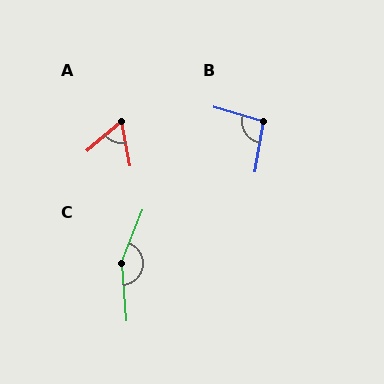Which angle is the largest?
C, at approximately 153 degrees.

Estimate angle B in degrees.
Approximately 97 degrees.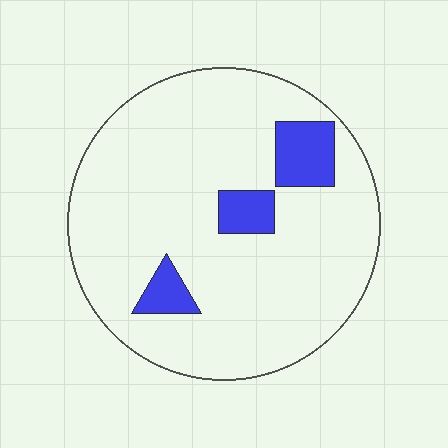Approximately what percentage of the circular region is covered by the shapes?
Approximately 10%.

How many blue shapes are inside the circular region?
3.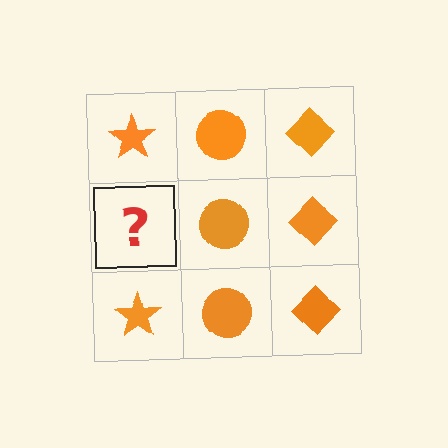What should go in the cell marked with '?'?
The missing cell should contain an orange star.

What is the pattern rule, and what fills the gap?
The rule is that each column has a consistent shape. The gap should be filled with an orange star.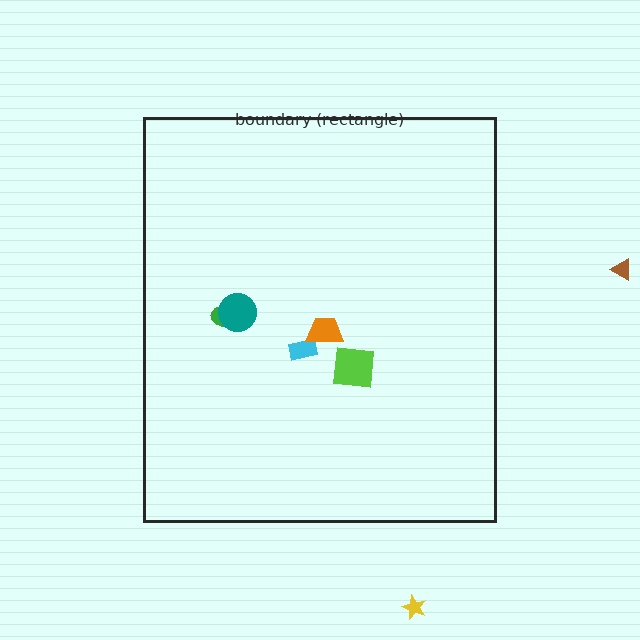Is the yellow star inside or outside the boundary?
Outside.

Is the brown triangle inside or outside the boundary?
Outside.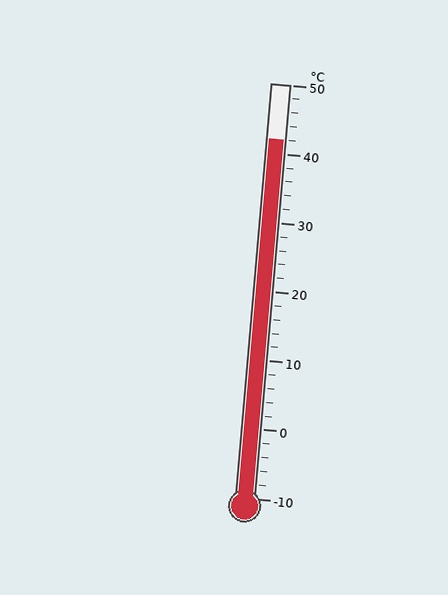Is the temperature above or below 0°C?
The temperature is above 0°C.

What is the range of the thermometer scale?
The thermometer scale ranges from -10°C to 50°C.